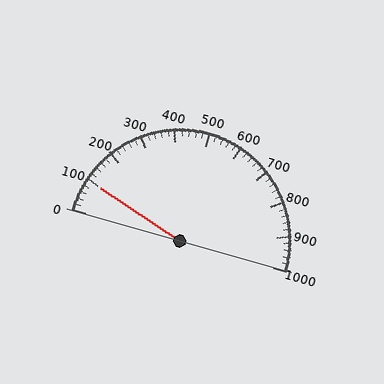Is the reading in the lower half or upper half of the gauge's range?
The reading is in the lower half of the range (0 to 1000).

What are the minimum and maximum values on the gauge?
The gauge ranges from 0 to 1000.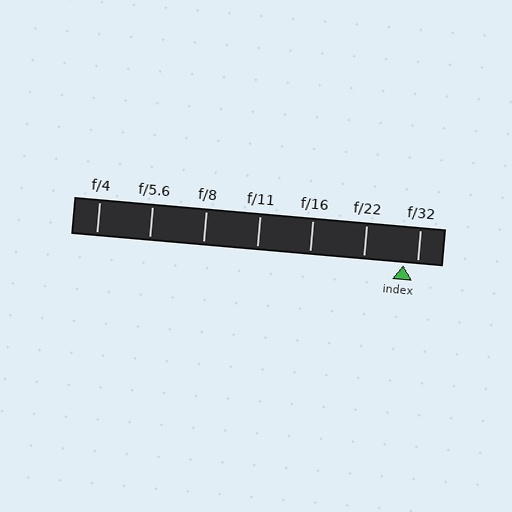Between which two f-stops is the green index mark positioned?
The index mark is between f/22 and f/32.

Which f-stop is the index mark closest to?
The index mark is closest to f/32.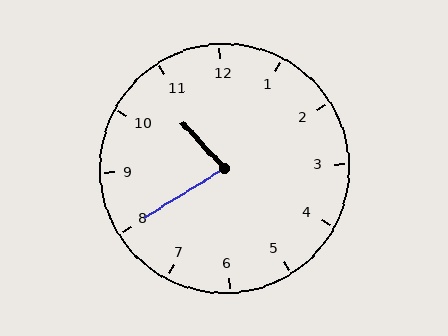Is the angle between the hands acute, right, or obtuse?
It is acute.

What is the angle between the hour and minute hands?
Approximately 80 degrees.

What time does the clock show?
10:40.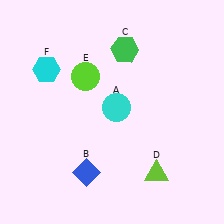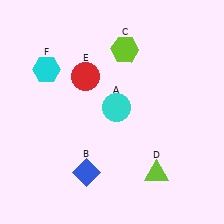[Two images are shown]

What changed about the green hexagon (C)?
In Image 1, C is green. In Image 2, it changed to lime.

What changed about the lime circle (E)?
In Image 1, E is lime. In Image 2, it changed to red.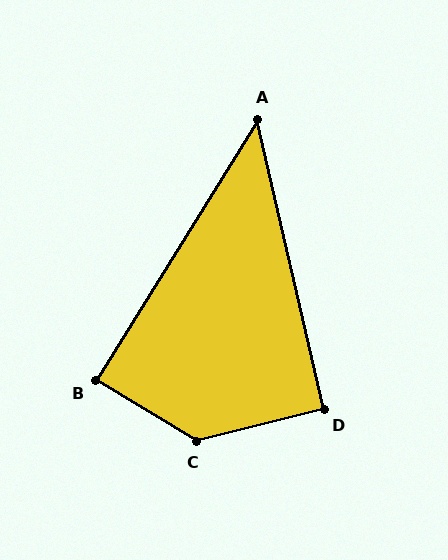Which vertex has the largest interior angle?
C, at approximately 135 degrees.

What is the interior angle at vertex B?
Approximately 89 degrees (approximately right).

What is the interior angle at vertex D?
Approximately 91 degrees (approximately right).